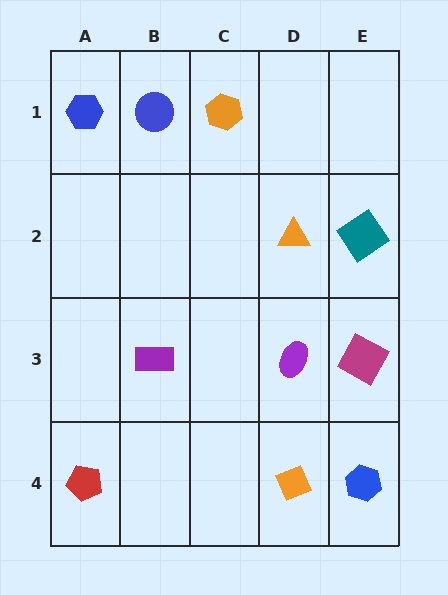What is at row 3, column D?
A purple ellipse.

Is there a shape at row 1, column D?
No, that cell is empty.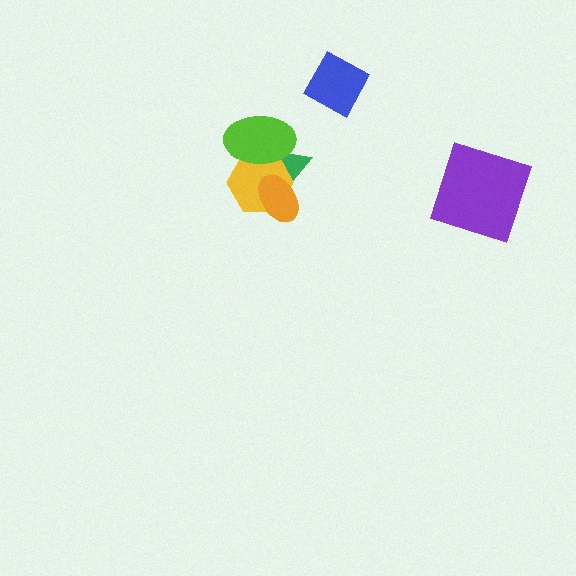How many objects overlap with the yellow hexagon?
3 objects overlap with the yellow hexagon.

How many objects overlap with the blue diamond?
0 objects overlap with the blue diamond.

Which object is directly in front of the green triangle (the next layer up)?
The yellow hexagon is directly in front of the green triangle.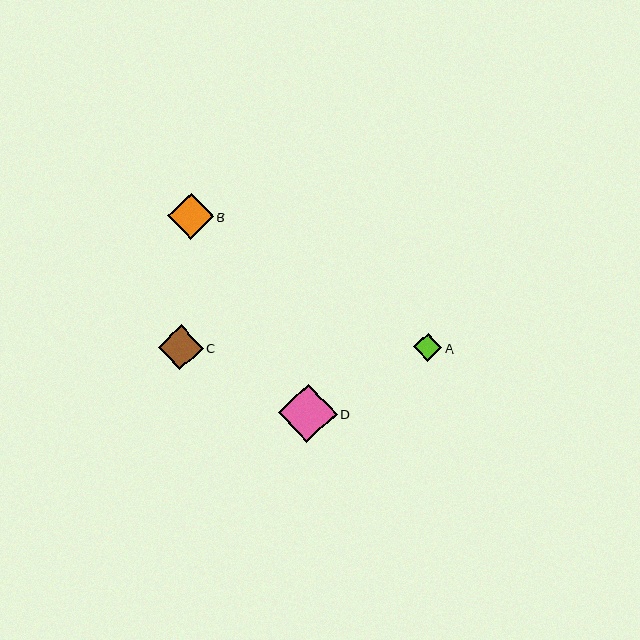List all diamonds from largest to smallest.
From largest to smallest: D, B, C, A.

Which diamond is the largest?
Diamond D is the largest with a size of approximately 58 pixels.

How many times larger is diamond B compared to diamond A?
Diamond B is approximately 1.6 times the size of diamond A.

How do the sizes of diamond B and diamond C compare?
Diamond B and diamond C are approximately the same size.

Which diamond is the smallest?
Diamond A is the smallest with a size of approximately 28 pixels.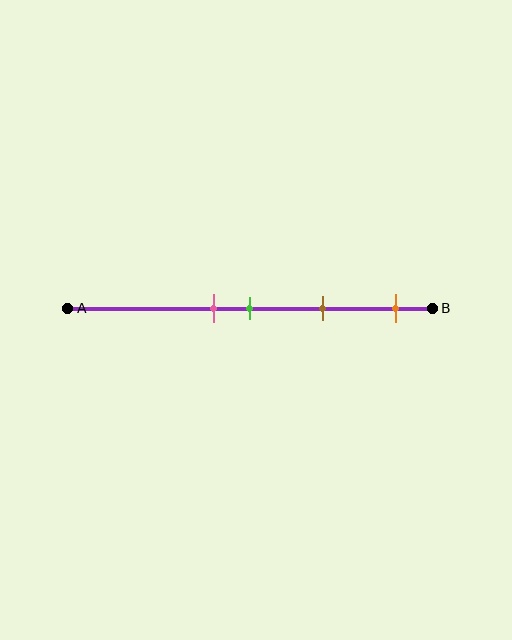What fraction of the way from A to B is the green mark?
The green mark is approximately 50% (0.5) of the way from A to B.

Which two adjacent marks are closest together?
The pink and green marks are the closest adjacent pair.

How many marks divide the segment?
There are 4 marks dividing the segment.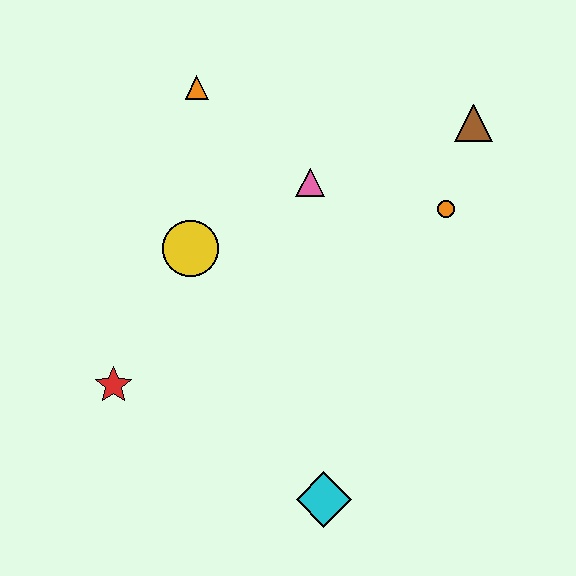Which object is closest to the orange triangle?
The pink triangle is closest to the orange triangle.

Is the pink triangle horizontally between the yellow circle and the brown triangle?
Yes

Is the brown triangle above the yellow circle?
Yes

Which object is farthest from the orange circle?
The red star is farthest from the orange circle.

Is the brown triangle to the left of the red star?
No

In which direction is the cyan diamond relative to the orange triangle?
The cyan diamond is below the orange triangle.